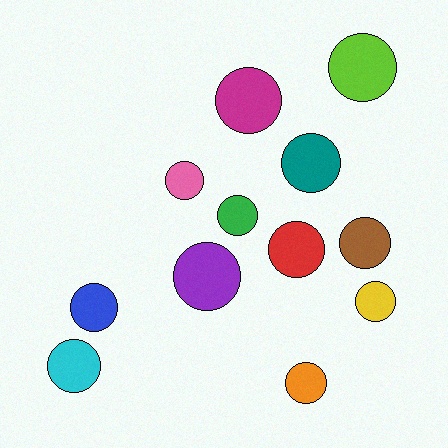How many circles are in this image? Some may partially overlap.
There are 12 circles.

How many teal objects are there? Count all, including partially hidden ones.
There is 1 teal object.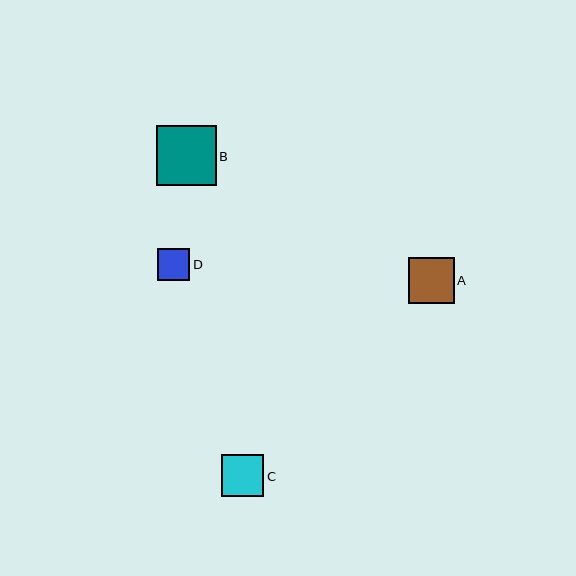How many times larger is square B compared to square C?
Square B is approximately 1.4 times the size of square C.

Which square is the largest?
Square B is the largest with a size of approximately 60 pixels.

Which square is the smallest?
Square D is the smallest with a size of approximately 32 pixels.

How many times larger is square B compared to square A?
Square B is approximately 1.3 times the size of square A.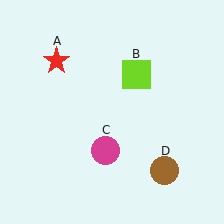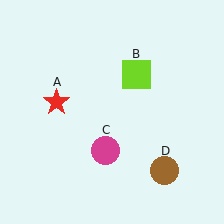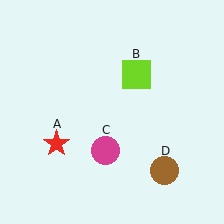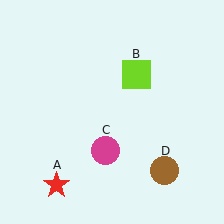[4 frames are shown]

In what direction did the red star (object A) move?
The red star (object A) moved down.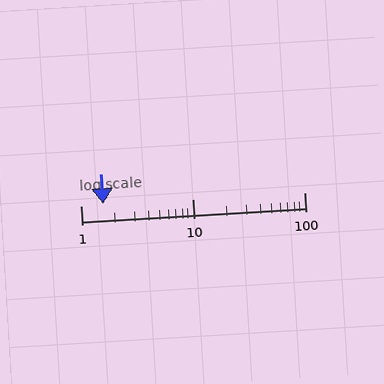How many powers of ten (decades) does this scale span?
The scale spans 2 decades, from 1 to 100.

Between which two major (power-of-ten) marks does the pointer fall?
The pointer is between 1 and 10.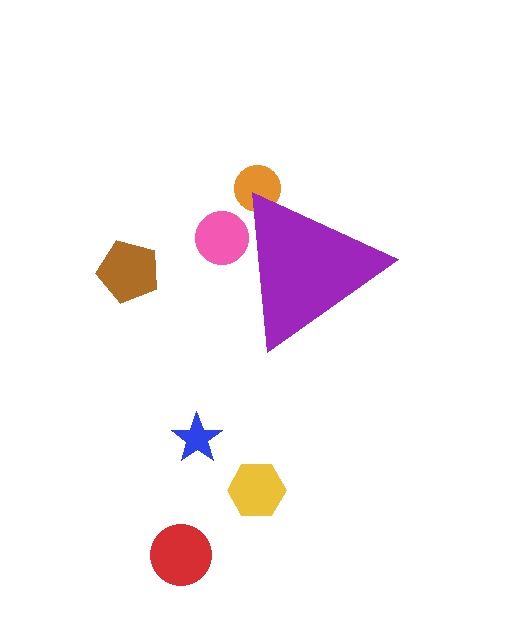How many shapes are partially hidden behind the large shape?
2 shapes are partially hidden.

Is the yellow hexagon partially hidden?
No, the yellow hexagon is fully visible.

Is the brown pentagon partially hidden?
No, the brown pentagon is fully visible.